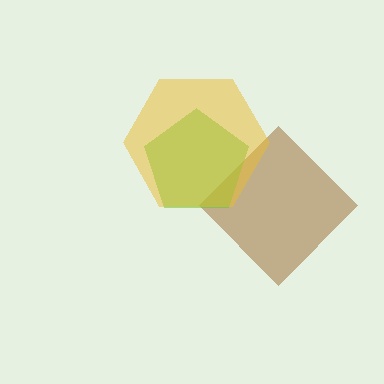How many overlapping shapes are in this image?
There are 3 overlapping shapes in the image.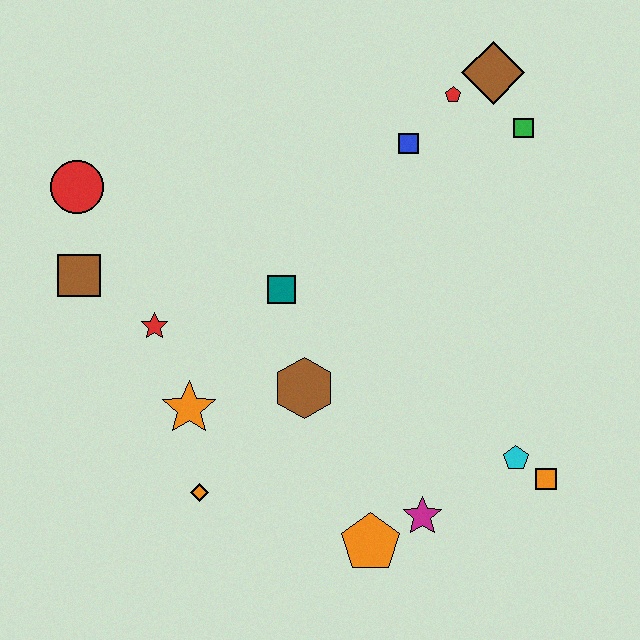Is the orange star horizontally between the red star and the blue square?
Yes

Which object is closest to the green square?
The brown diamond is closest to the green square.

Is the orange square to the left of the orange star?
No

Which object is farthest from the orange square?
The red circle is farthest from the orange square.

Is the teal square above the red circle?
No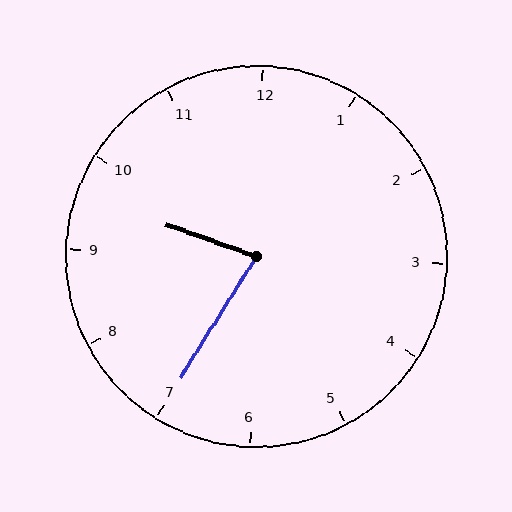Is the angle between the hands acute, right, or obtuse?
It is acute.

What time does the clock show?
9:35.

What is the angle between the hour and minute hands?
Approximately 78 degrees.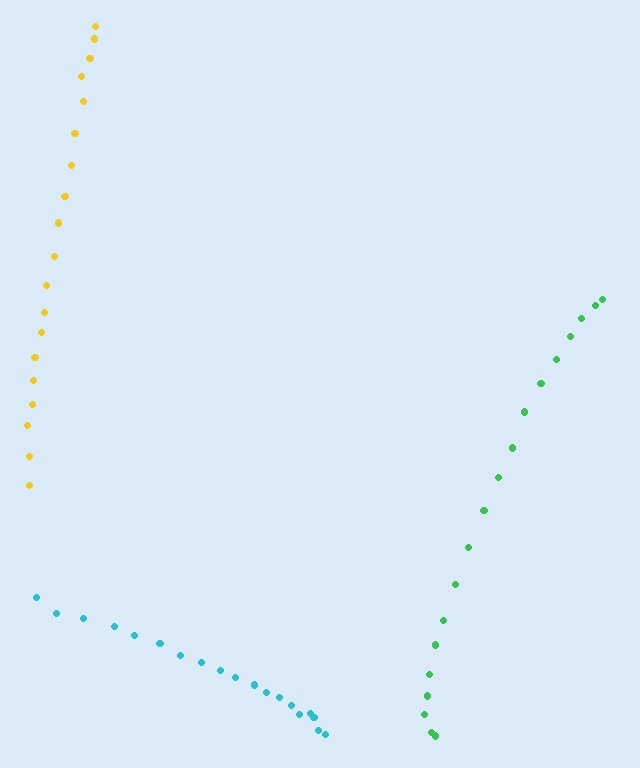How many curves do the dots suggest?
There are 3 distinct paths.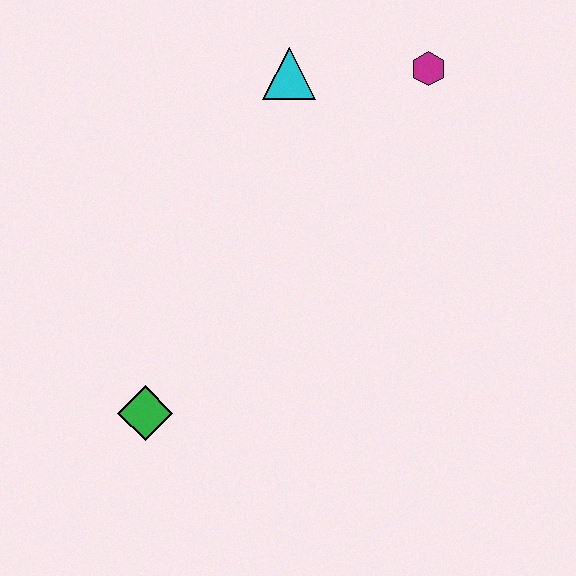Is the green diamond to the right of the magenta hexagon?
No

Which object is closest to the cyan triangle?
The magenta hexagon is closest to the cyan triangle.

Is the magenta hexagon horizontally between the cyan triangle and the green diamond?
No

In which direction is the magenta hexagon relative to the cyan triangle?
The magenta hexagon is to the right of the cyan triangle.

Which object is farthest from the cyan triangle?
The green diamond is farthest from the cyan triangle.